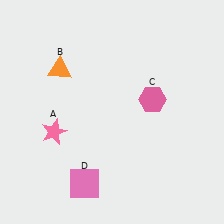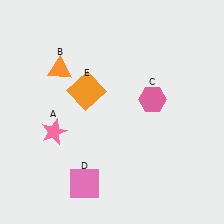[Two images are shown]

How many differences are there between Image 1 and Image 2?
There is 1 difference between the two images.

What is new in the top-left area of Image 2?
An orange square (E) was added in the top-left area of Image 2.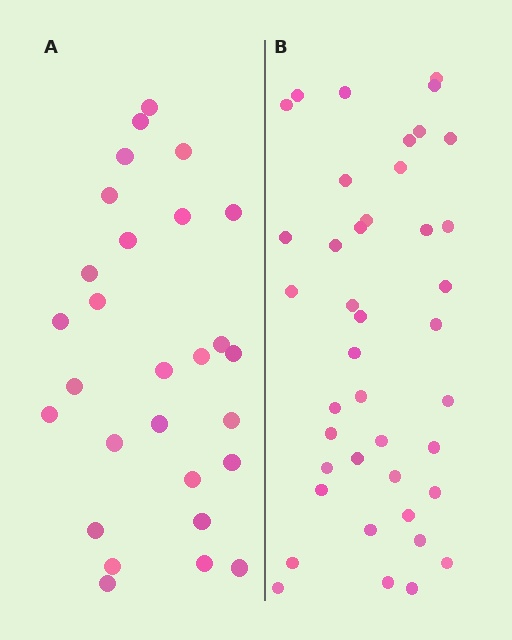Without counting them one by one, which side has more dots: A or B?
Region B (the right region) has more dots.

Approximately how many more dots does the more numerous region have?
Region B has approximately 15 more dots than region A.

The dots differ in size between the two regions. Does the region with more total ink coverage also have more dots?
No. Region A has more total ink coverage because its dots are larger, but region B actually contains more individual dots. Total area can be misleading — the number of items is what matters here.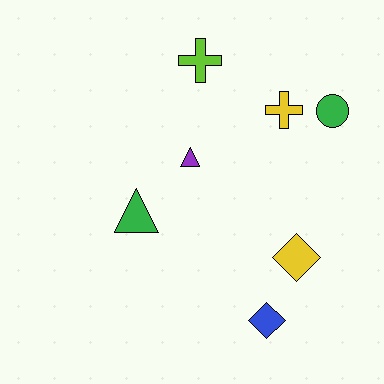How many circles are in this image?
There is 1 circle.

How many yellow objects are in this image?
There are 2 yellow objects.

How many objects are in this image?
There are 7 objects.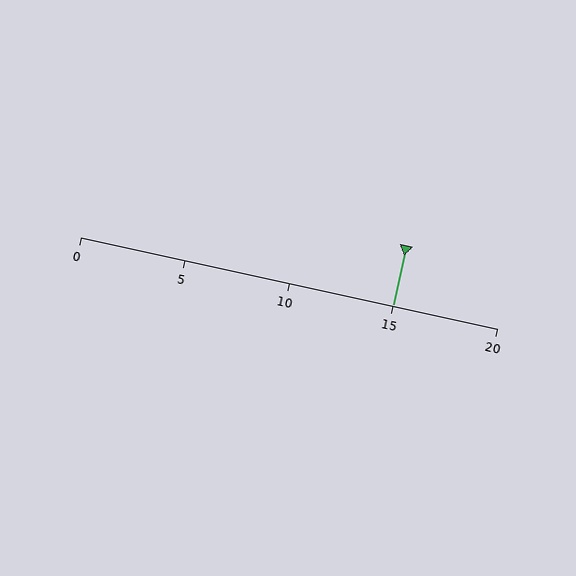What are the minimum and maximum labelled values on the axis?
The axis runs from 0 to 20.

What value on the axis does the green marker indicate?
The marker indicates approximately 15.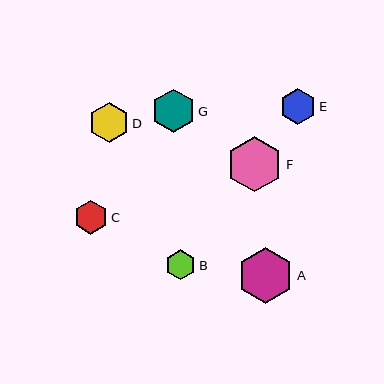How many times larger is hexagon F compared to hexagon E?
Hexagon F is approximately 1.6 times the size of hexagon E.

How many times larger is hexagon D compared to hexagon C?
Hexagon D is approximately 1.2 times the size of hexagon C.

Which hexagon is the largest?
Hexagon A is the largest with a size of approximately 56 pixels.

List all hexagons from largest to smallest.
From largest to smallest: A, F, G, D, E, C, B.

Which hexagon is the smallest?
Hexagon B is the smallest with a size of approximately 30 pixels.